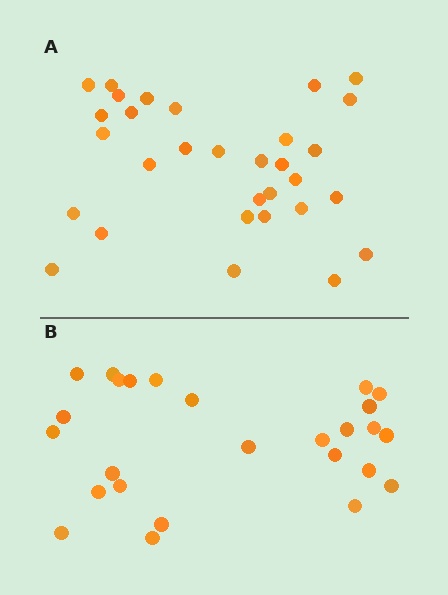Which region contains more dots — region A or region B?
Region A (the top region) has more dots.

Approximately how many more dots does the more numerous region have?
Region A has about 5 more dots than region B.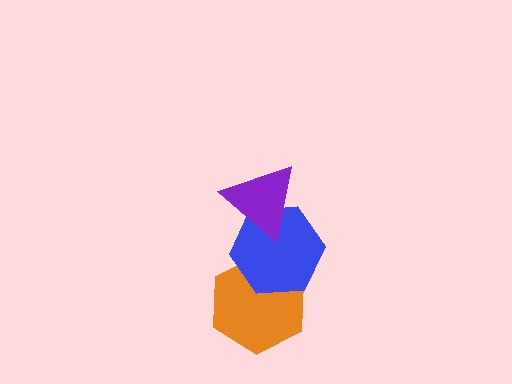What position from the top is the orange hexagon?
The orange hexagon is 3rd from the top.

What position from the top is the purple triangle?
The purple triangle is 1st from the top.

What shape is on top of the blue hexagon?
The purple triangle is on top of the blue hexagon.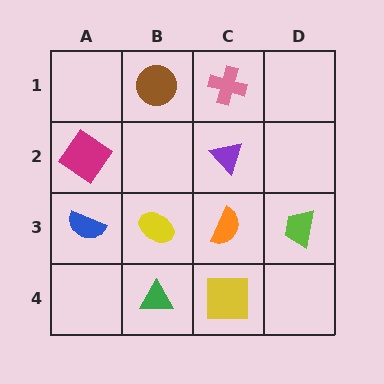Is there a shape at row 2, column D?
No, that cell is empty.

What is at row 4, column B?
A green triangle.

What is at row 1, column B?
A brown circle.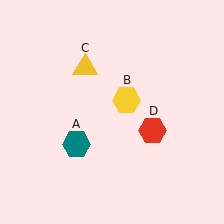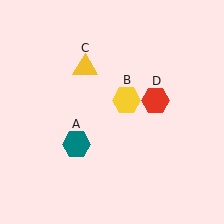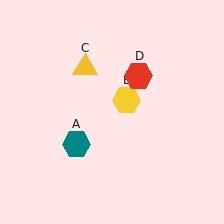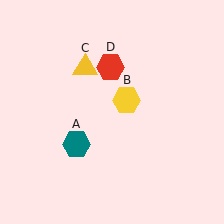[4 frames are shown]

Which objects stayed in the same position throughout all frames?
Teal hexagon (object A) and yellow hexagon (object B) and yellow triangle (object C) remained stationary.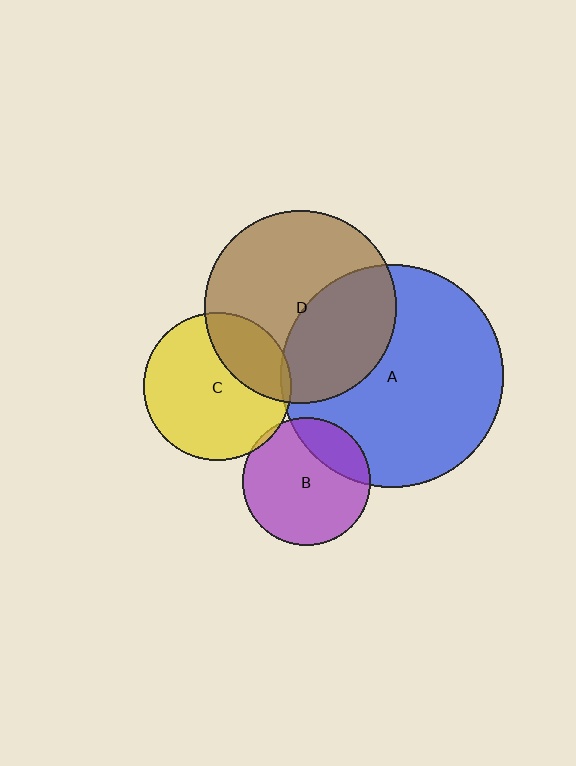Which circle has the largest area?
Circle A (blue).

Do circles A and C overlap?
Yes.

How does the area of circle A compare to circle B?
Approximately 3.0 times.